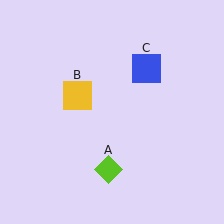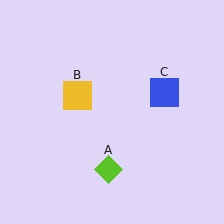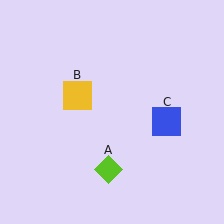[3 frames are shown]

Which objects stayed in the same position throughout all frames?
Lime diamond (object A) and yellow square (object B) remained stationary.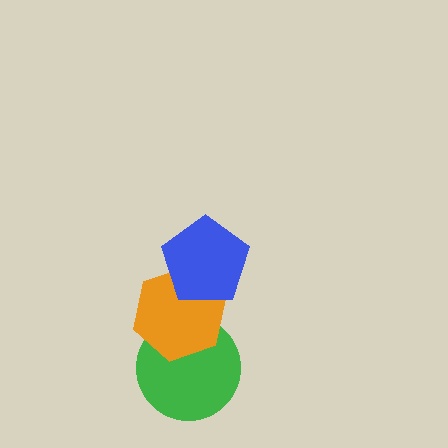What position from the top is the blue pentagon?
The blue pentagon is 1st from the top.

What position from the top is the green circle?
The green circle is 3rd from the top.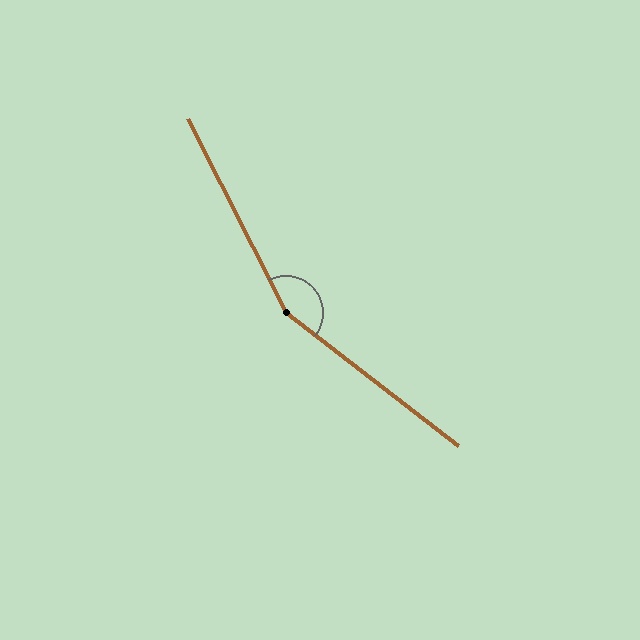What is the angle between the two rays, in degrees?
Approximately 155 degrees.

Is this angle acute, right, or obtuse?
It is obtuse.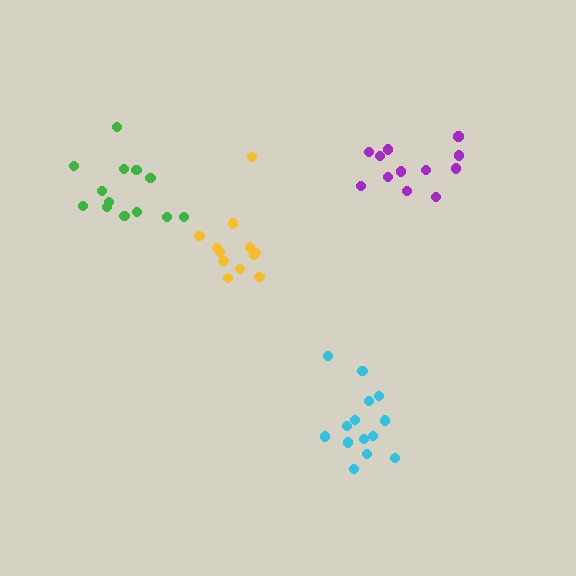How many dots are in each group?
Group 1: 14 dots, Group 2: 12 dots, Group 3: 13 dots, Group 4: 13 dots (52 total).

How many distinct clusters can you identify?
There are 4 distinct clusters.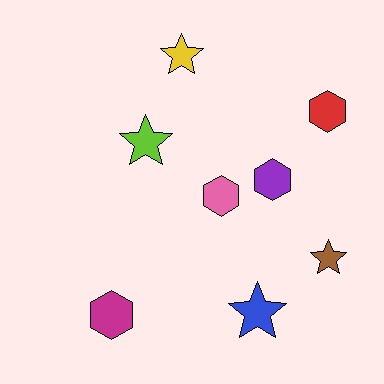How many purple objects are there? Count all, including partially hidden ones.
There is 1 purple object.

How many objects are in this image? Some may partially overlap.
There are 8 objects.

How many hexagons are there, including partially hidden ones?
There are 4 hexagons.